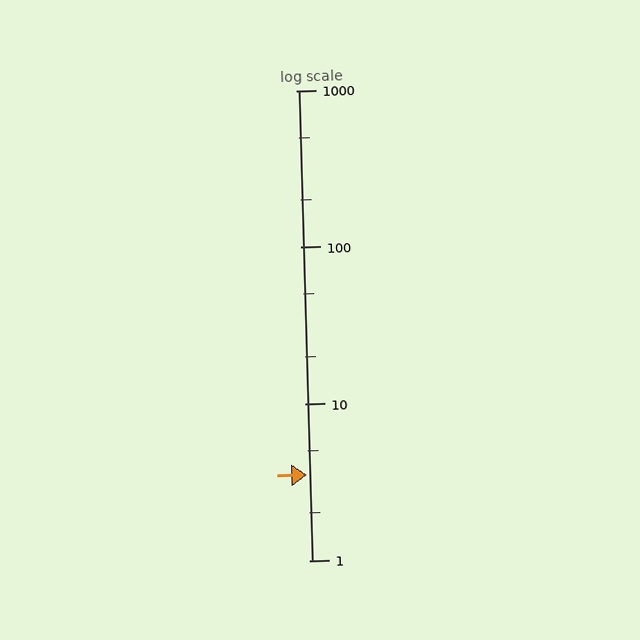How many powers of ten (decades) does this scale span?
The scale spans 3 decades, from 1 to 1000.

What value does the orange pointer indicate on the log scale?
The pointer indicates approximately 3.5.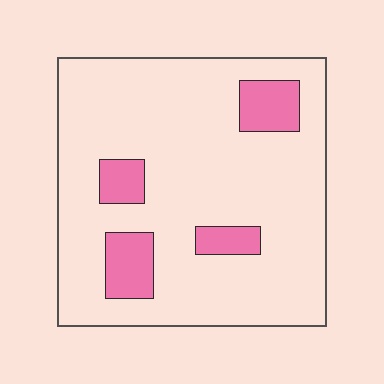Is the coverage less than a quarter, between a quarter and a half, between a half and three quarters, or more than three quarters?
Less than a quarter.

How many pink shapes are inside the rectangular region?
4.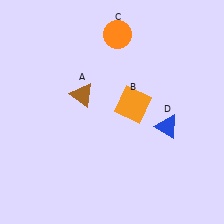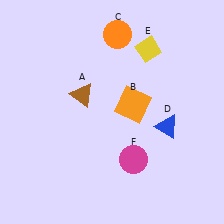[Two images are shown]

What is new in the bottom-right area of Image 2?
A magenta circle (F) was added in the bottom-right area of Image 2.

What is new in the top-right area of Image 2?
A yellow diamond (E) was added in the top-right area of Image 2.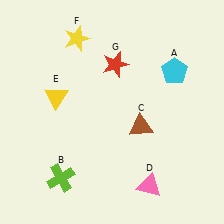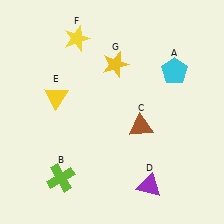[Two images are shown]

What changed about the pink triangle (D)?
In Image 1, D is pink. In Image 2, it changed to purple.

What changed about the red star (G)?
In Image 1, G is red. In Image 2, it changed to yellow.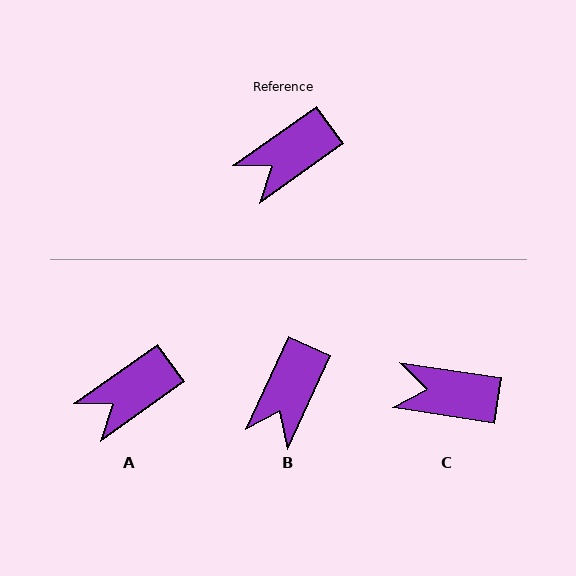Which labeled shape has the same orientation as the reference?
A.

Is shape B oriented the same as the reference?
No, it is off by about 30 degrees.